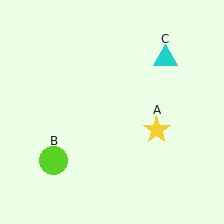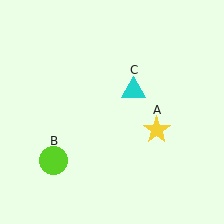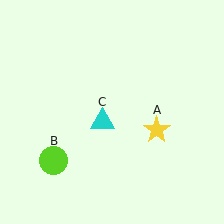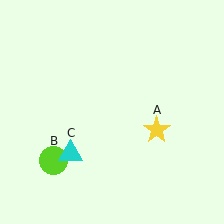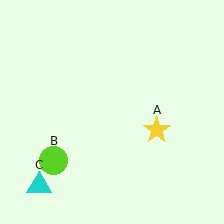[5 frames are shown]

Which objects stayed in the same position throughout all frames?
Yellow star (object A) and lime circle (object B) remained stationary.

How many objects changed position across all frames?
1 object changed position: cyan triangle (object C).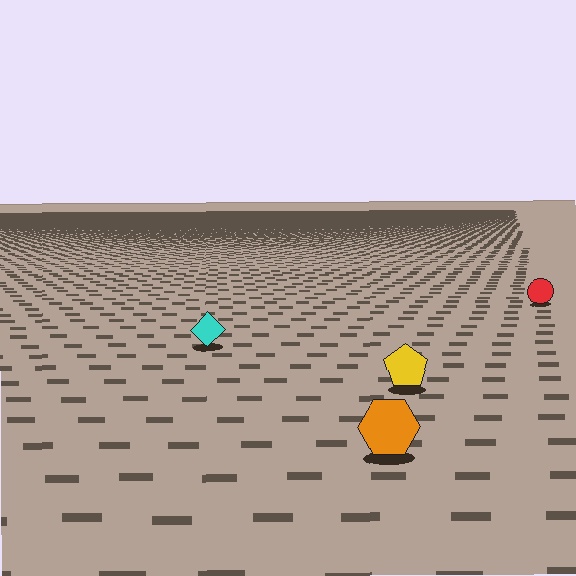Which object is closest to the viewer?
The orange hexagon is closest. The texture marks near it are larger and more spread out.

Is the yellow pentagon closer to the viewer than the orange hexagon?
No. The orange hexagon is closer — you can tell from the texture gradient: the ground texture is coarser near it.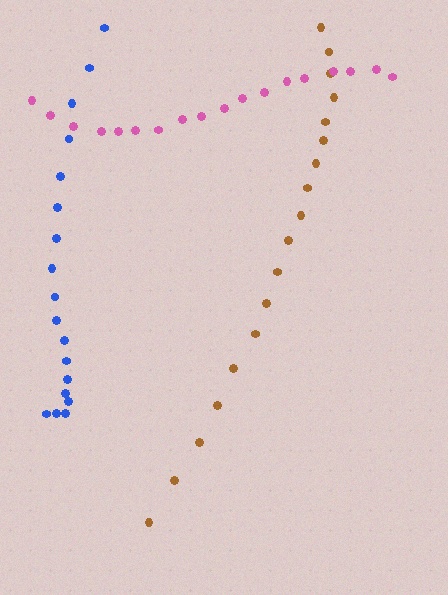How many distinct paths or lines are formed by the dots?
There are 3 distinct paths.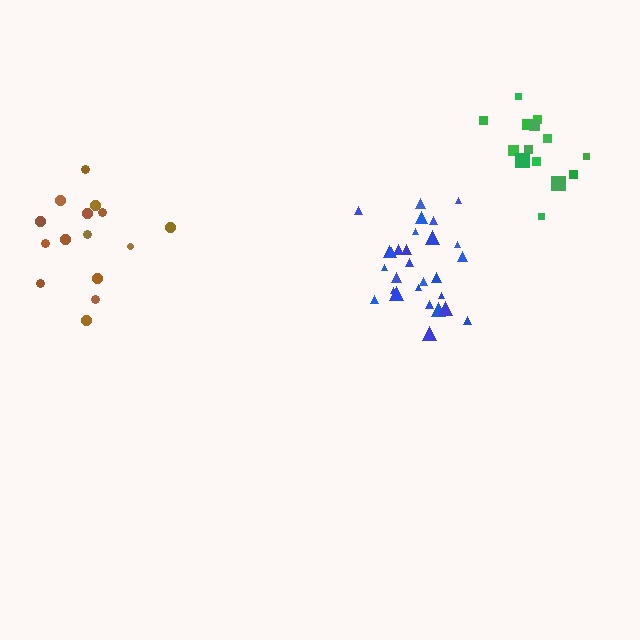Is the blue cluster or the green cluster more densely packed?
Blue.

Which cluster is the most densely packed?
Blue.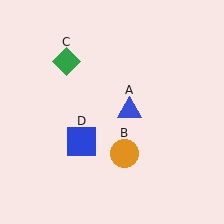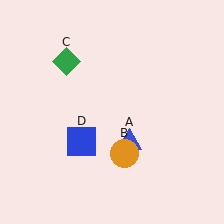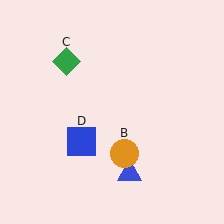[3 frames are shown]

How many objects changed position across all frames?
1 object changed position: blue triangle (object A).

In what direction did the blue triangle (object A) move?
The blue triangle (object A) moved down.